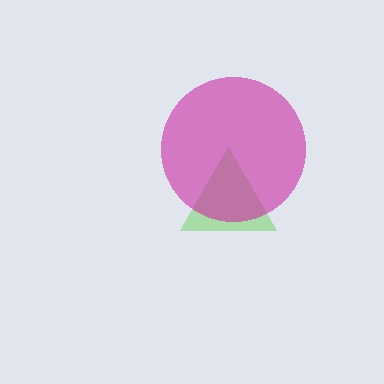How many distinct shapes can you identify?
There are 2 distinct shapes: a lime triangle, a magenta circle.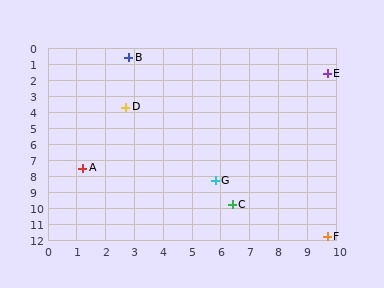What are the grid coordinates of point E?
Point E is at approximately (9.7, 1.6).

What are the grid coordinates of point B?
Point B is at approximately (2.8, 0.6).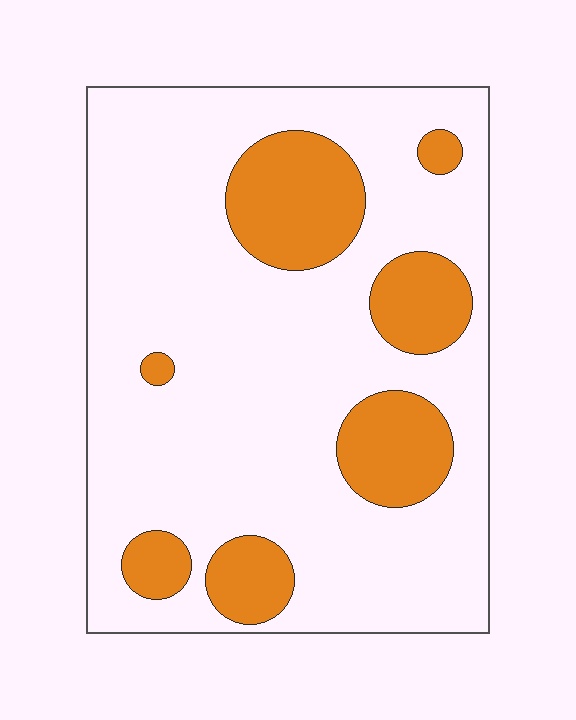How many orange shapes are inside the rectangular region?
7.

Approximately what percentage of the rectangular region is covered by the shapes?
Approximately 20%.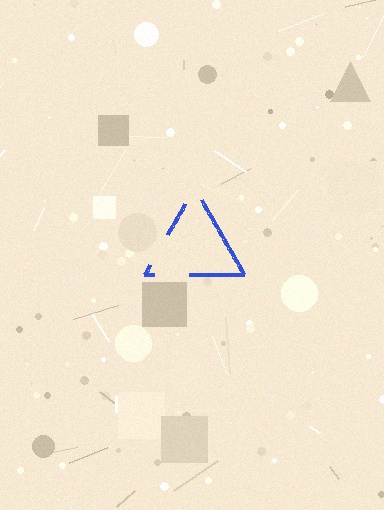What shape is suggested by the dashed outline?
The dashed outline suggests a triangle.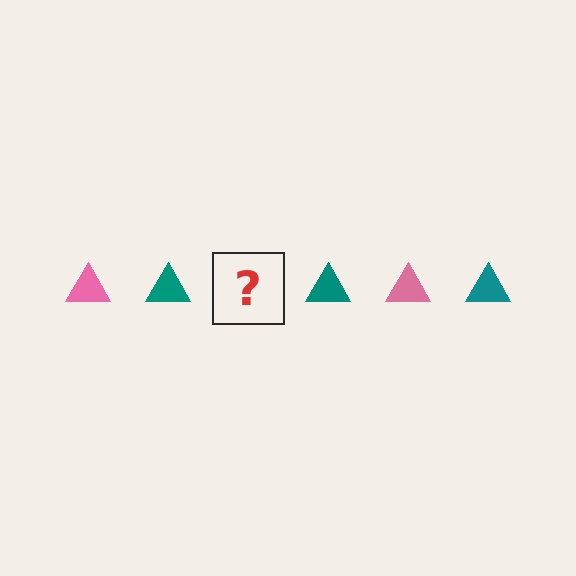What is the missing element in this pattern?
The missing element is a pink triangle.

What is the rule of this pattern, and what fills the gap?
The rule is that the pattern cycles through pink, teal triangles. The gap should be filled with a pink triangle.